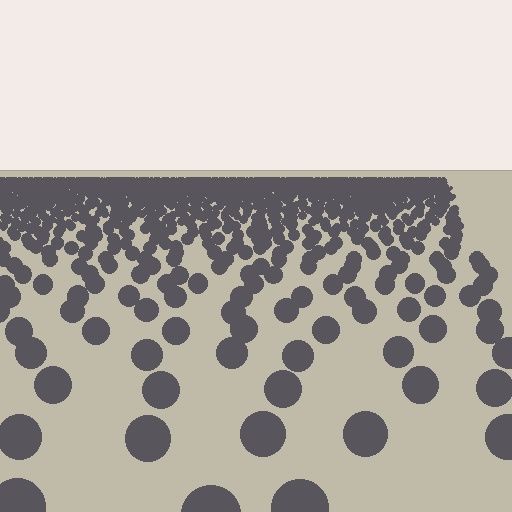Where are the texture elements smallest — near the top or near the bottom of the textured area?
Near the top.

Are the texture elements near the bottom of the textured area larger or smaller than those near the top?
Larger. Near the bottom, elements are closer to the viewer and appear at a bigger on-screen size.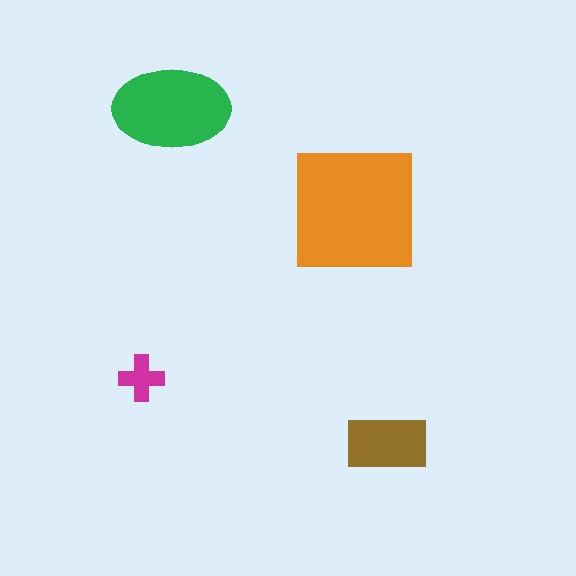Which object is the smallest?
The magenta cross.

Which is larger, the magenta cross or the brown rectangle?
The brown rectangle.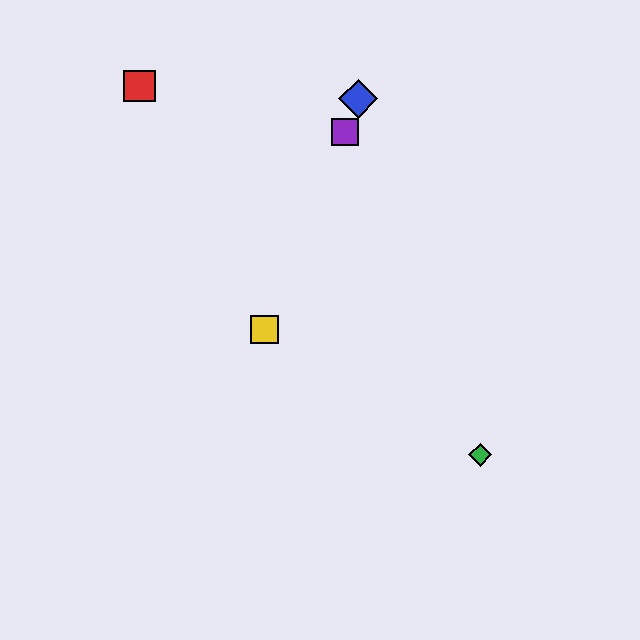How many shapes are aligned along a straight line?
3 shapes (the blue diamond, the yellow square, the purple square) are aligned along a straight line.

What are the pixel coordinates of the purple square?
The purple square is at (345, 132).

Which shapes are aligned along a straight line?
The blue diamond, the yellow square, the purple square are aligned along a straight line.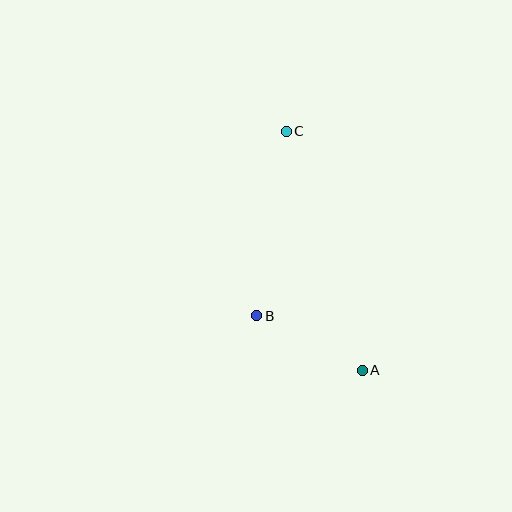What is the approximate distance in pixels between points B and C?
The distance between B and C is approximately 187 pixels.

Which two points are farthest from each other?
Points A and C are farthest from each other.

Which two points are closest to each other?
Points A and B are closest to each other.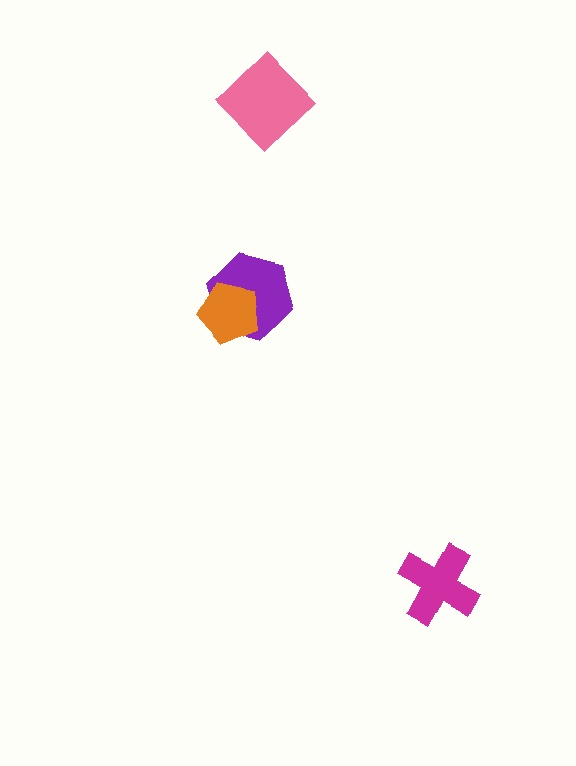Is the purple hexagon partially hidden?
Yes, it is partially covered by another shape.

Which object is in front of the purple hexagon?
The orange pentagon is in front of the purple hexagon.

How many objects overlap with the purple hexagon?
1 object overlaps with the purple hexagon.